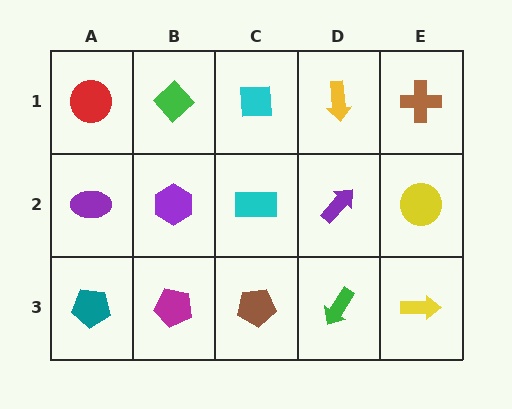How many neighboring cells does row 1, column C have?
3.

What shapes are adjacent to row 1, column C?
A cyan rectangle (row 2, column C), a green diamond (row 1, column B), a yellow arrow (row 1, column D).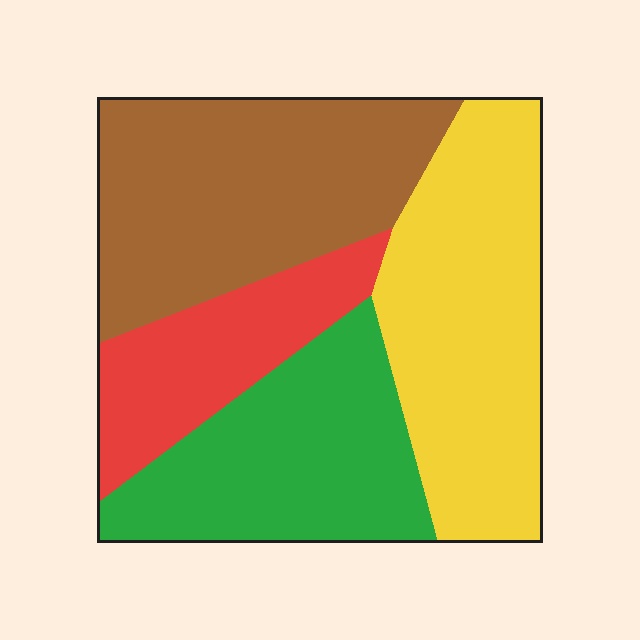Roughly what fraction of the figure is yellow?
Yellow covers roughly 30% of the figure.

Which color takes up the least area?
Red, at roughly 15%.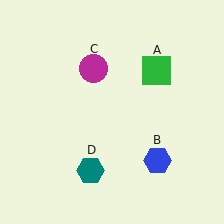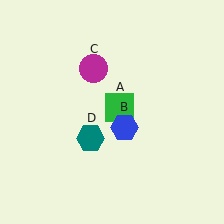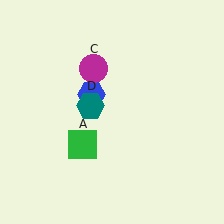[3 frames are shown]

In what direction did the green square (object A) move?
The green square (object A) moved down and to the left.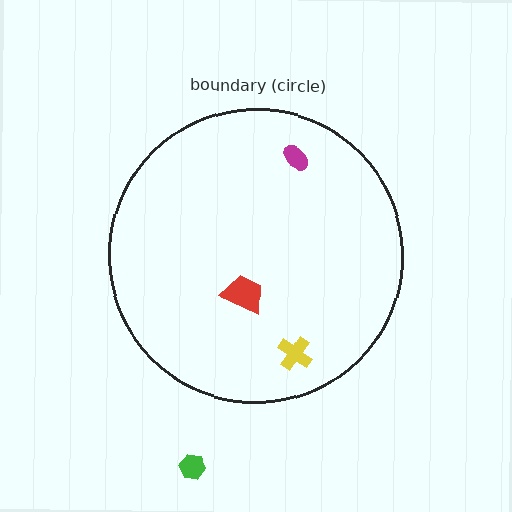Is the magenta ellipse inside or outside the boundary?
Inside.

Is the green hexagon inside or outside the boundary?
Outside.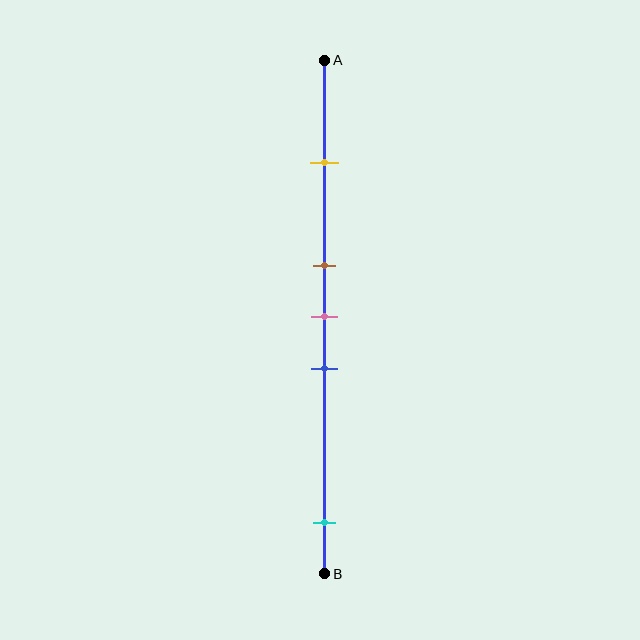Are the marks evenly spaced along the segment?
No, the marks are not evenly spaced.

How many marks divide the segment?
There are 5 marks dividing the segment.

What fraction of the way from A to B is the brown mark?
The brown mark is approximately 40% (0.4) of the way from A to B.